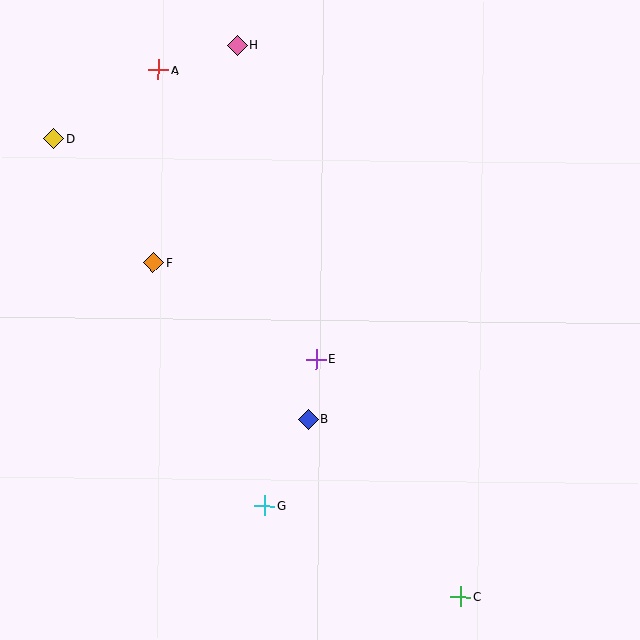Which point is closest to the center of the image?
Point E at (316, 359) is closest to the center.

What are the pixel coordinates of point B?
Point B is at (308, 419).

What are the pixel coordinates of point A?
Point A is at (158, 70).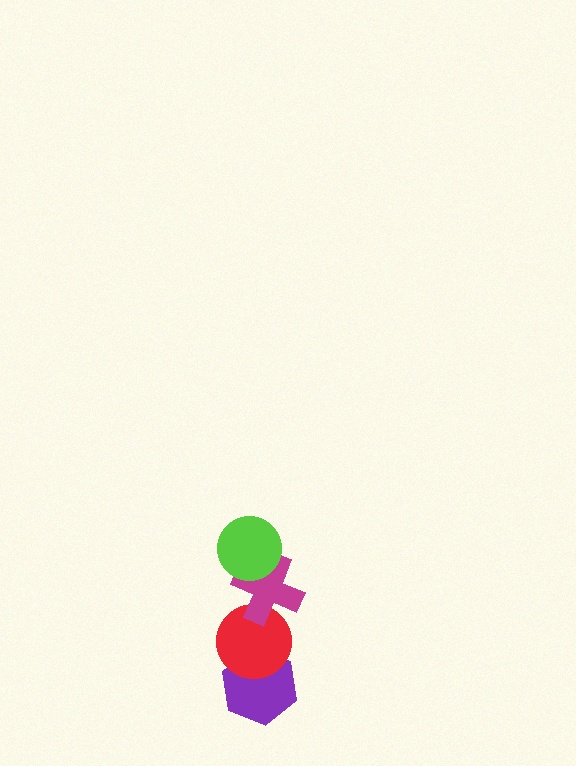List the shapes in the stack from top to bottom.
From top to bottom: the lime circle, the magenta cross, the red circle, the purple hexagon.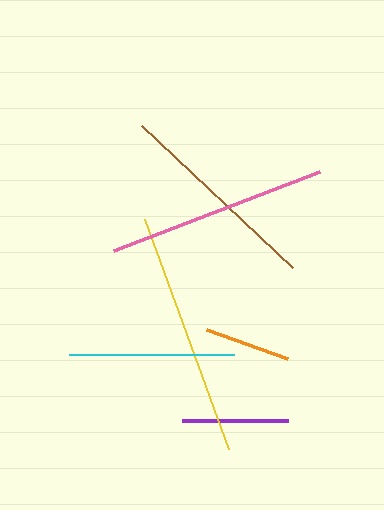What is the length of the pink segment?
The pink segment is approximately 221 pixels long.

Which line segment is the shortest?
The orange line is the shortest at approximately 86 pixels.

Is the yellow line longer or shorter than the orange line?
The yellow line is longer than the orange line.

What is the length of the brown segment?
The brown segment is approximately 207 pixels long.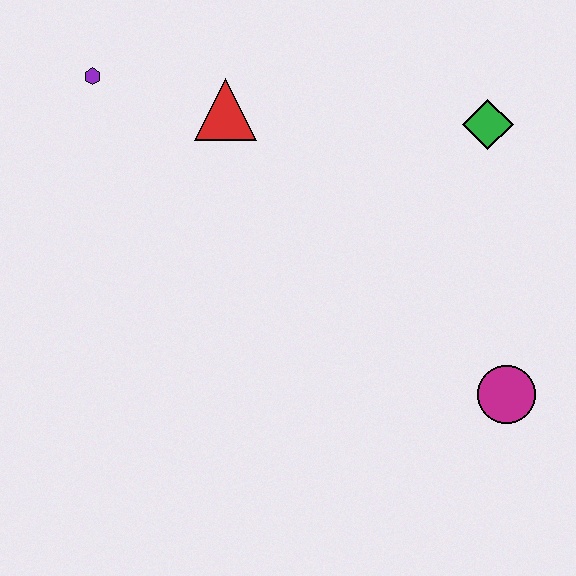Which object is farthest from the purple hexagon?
The magenta circle is farthest from the purple hexagon.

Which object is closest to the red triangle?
The purple hexagon is closest to the red triangle.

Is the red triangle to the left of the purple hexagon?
No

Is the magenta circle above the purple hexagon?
No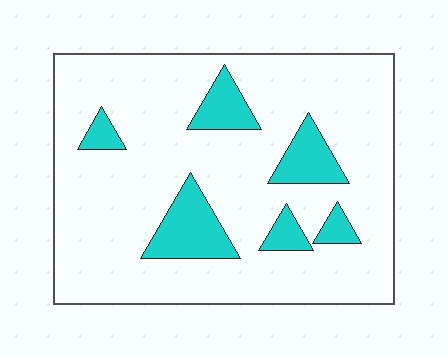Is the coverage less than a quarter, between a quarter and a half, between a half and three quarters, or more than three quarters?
Less than a quarter.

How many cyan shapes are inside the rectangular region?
6.